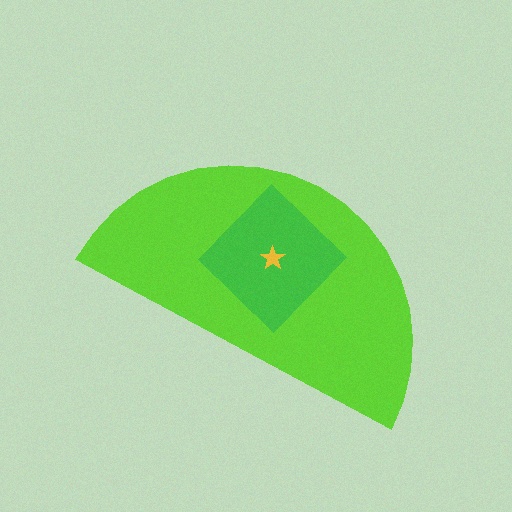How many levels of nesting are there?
3.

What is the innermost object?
The yellow star.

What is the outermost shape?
The lime semicircle.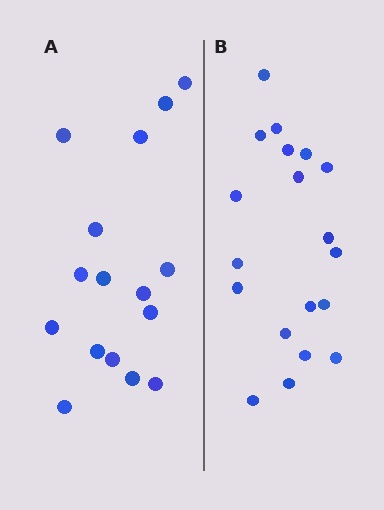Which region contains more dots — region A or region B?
Region B (the right region) has more dots.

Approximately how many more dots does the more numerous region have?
Region B has just a few more — roughly 2 or 3 more dots than region A.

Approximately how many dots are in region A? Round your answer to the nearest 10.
About 20 dots. (The exact count is 16, which rounds to 20.)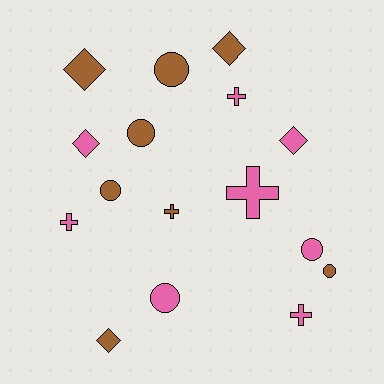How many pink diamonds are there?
There are 2 pink diamonds.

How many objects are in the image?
There are 16 objects.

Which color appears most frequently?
Pink, with 8 objects.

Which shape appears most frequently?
Circle, with 6 objects.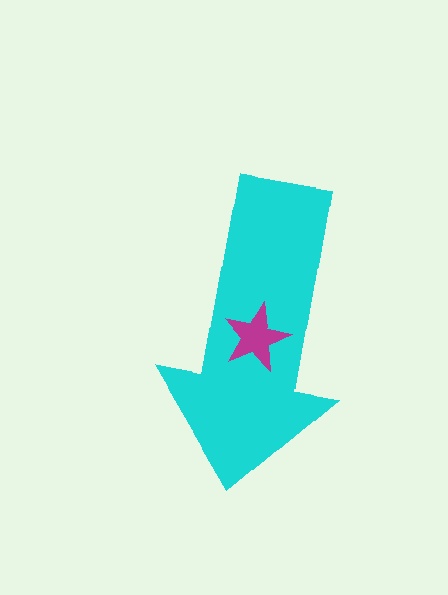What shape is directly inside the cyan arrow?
The magenta star.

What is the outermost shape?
The cyan arrow.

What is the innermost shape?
The magenta star.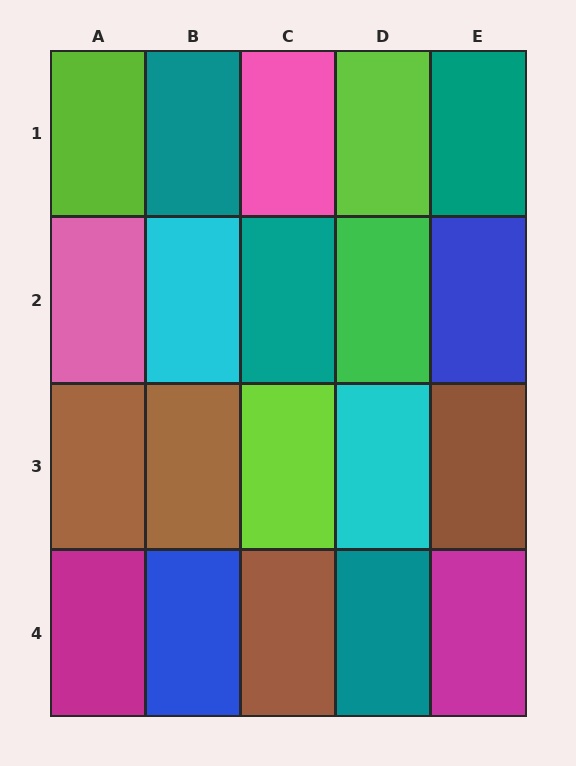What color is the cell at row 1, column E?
Teal.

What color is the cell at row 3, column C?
Lime.